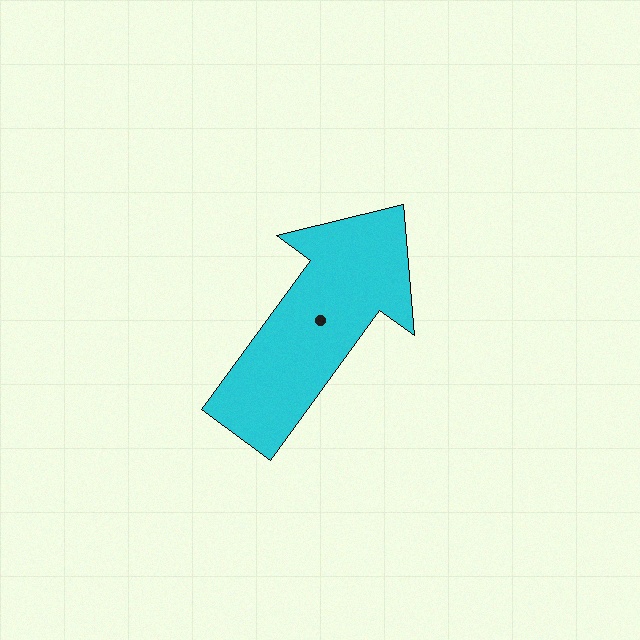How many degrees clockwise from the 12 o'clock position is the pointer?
Approximately 36 degrees.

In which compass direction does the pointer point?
Northeast.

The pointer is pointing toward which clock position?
Roughly 1 o'clock.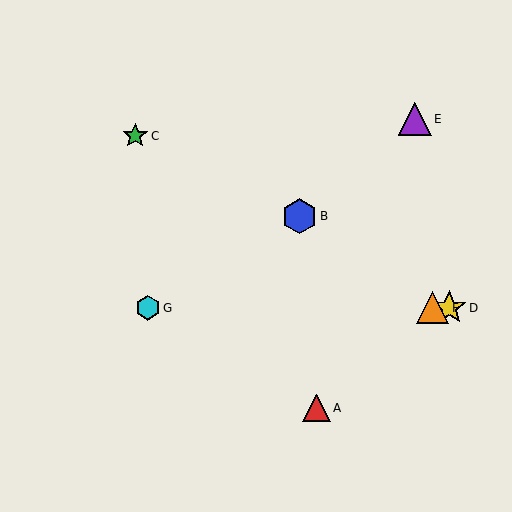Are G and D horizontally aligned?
Yes, both are at y≈308.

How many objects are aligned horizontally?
3 objects (D, F, G) are aligned horizontally.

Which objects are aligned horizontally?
Objects D, F, G are aligned horizontally.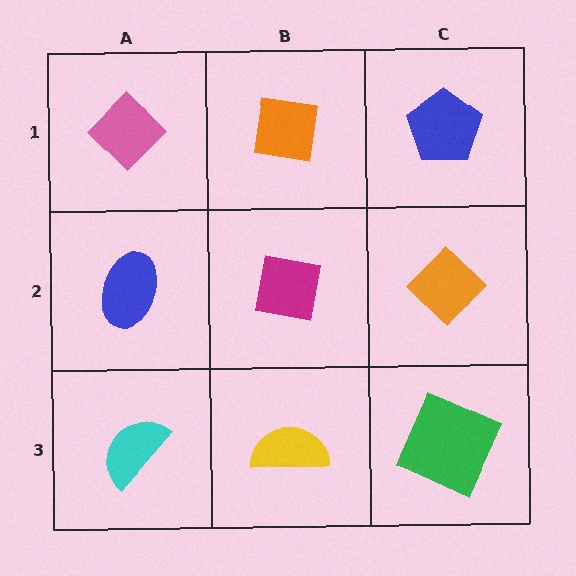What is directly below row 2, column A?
A cyan semicircle.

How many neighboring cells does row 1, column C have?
2.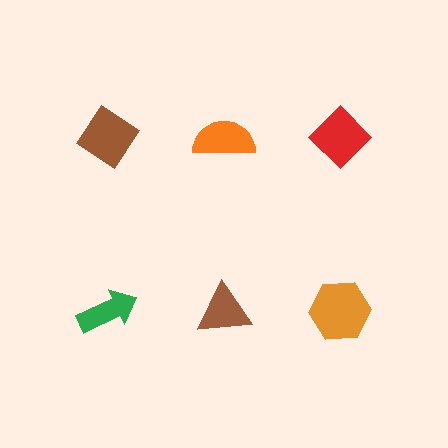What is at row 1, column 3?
A red diamond.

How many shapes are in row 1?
3 shapes.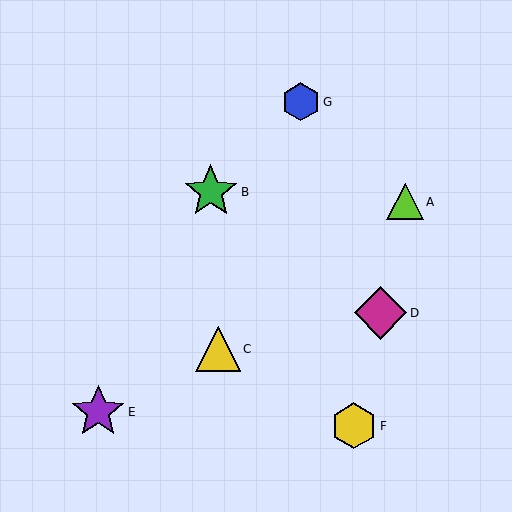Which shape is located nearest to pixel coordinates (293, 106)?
The blue hexagon (labeled G) at (301, 102) is nearest to that location.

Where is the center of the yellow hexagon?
The center of the yellow hexagon is at (354, 426).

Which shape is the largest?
The green star (labeled B) is the largest.